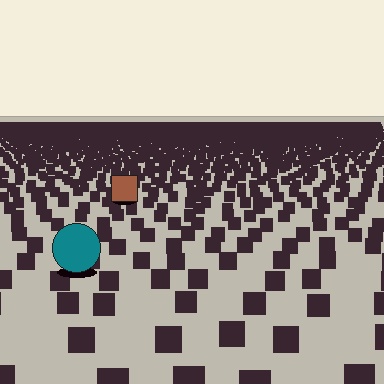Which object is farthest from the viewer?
The brown square is farthest from the viewer. It appears smaller and the ground texture around it is denser.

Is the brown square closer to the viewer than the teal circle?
No. The teal circle is closer — you can tell from the texture gradient: the ground texture is coarser near it.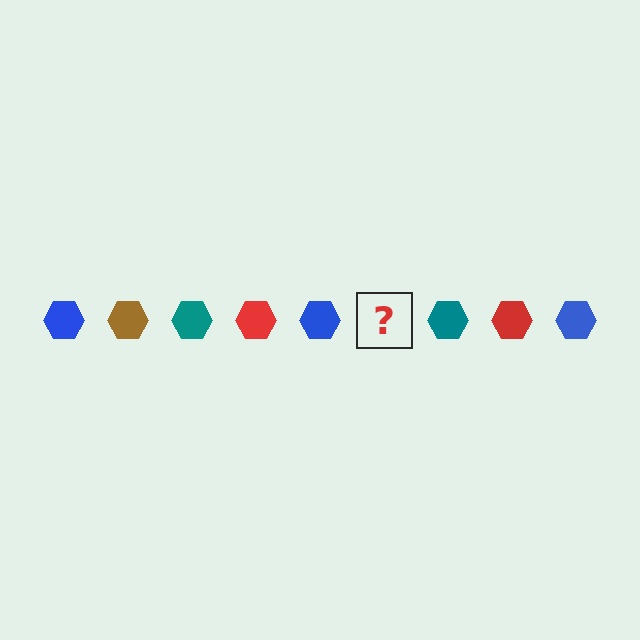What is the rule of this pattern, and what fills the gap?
The rule is that the pattern cycles through blue, brown, teal, red hexagons. The gap should be filled with a brown hexagon.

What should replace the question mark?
The question mark should be replaced with a brown hexagon.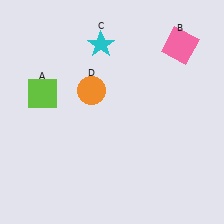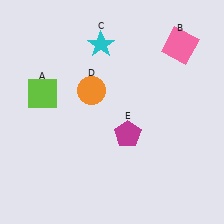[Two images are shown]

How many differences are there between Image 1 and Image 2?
There is 1 difference between the two images.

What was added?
A magenta pentagon (E) was added in Image 2.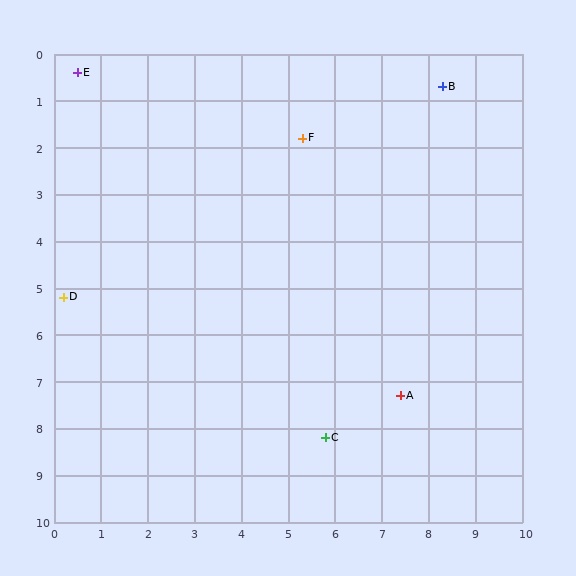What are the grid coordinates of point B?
Point B is at approximately (8.3, 0.7).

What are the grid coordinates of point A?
Point A is at approximately (7.4, 7.3).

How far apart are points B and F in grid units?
Points B and F are about 3.2 grid units apart.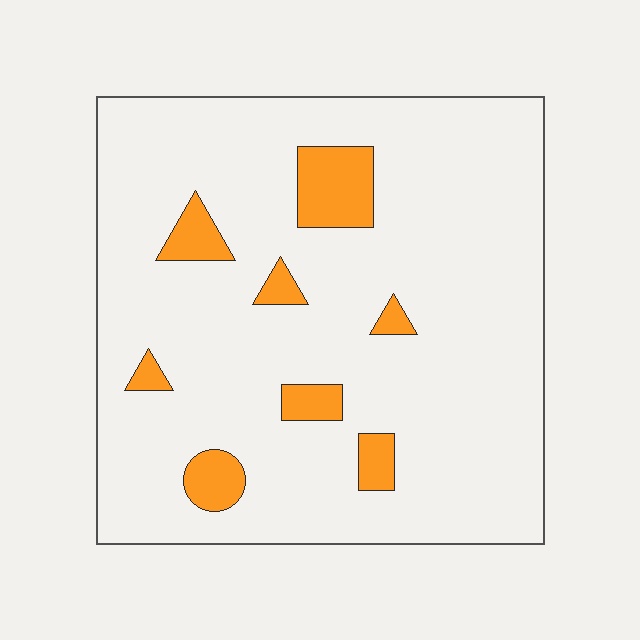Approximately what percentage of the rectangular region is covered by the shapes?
Approximately 10%.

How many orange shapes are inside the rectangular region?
8.